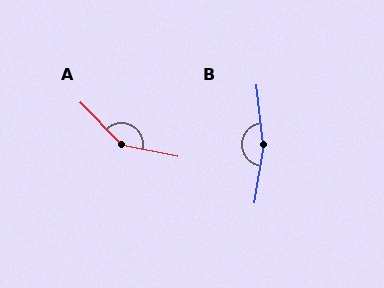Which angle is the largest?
B, at approximately 165 degrees.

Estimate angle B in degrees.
Approximately 165 degrees.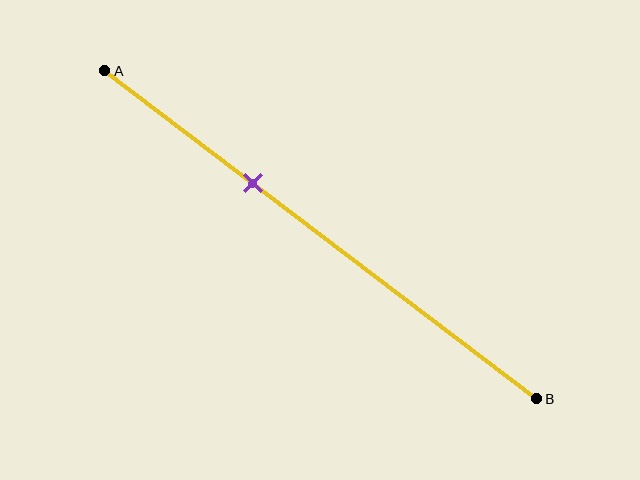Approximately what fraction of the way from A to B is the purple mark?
The purple mark is approximately 35% of the way from A to B.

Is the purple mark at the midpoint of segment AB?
No, the mark is at about 35% from A, not at the 50% midpoint.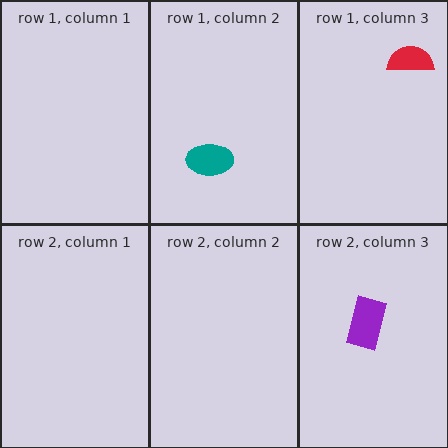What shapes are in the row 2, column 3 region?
The purple rectangle.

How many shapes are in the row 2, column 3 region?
1.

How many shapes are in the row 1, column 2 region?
1.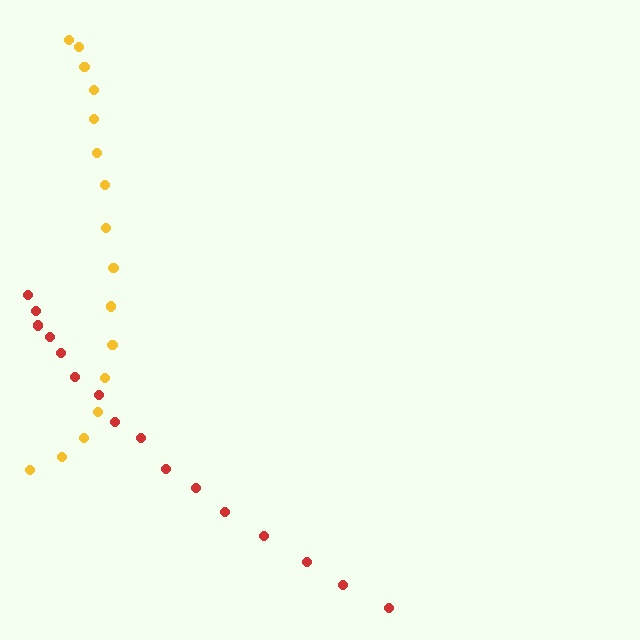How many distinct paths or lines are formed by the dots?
There are 2 distinct paths.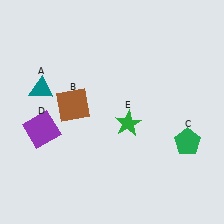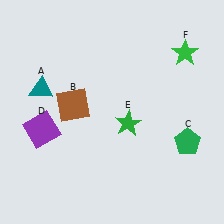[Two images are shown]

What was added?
A green star (F) was added in Image 2.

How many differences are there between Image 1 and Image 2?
There is 1 difference between the two images.